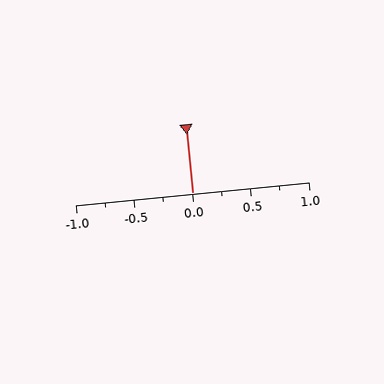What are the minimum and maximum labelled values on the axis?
The axis runs from -1.0 to 1.0.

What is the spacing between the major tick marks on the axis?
The major ticks are spaced 0.5 apart.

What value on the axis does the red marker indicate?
The marker indicates approximately 0.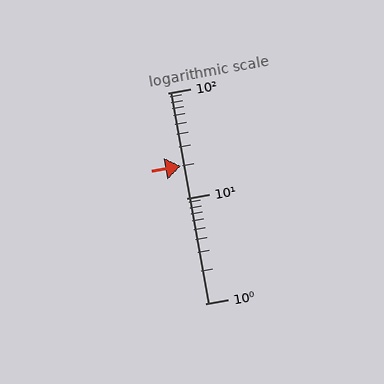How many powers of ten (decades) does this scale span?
The scale spans 2 decades, from 1 to 100.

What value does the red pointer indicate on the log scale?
The pointer indicates approximately 20.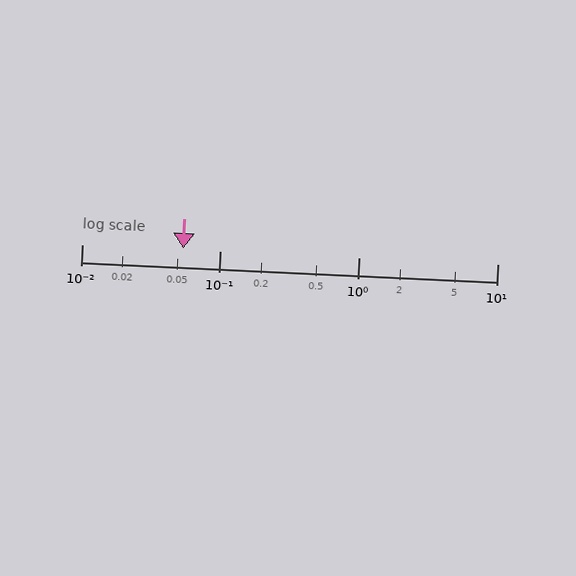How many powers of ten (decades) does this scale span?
The scale spans 3 decades, from 0.01 to 10.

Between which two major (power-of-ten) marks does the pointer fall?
The pointer is between 0.01 and 0.1.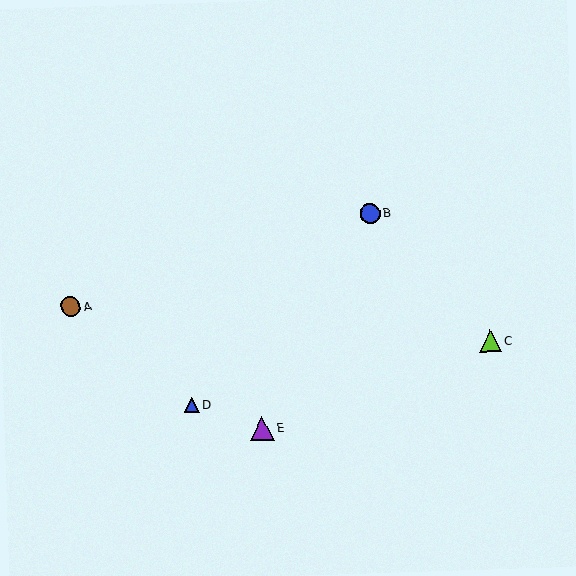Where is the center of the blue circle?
The center of the blue circle is at (370, 213).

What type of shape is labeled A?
Shape A is a brown circle.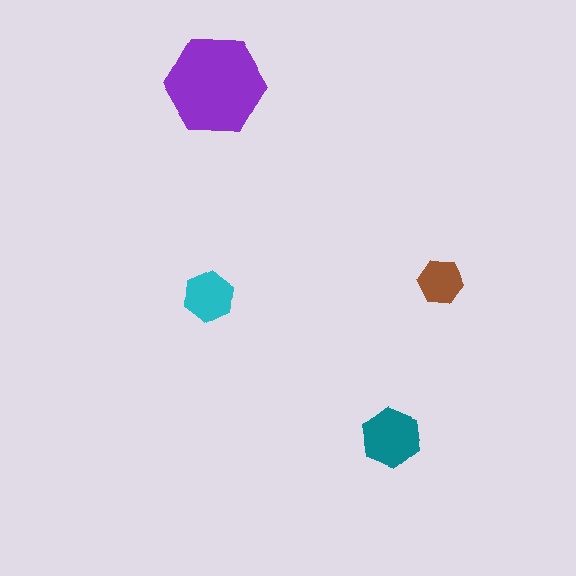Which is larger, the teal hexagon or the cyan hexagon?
The teal one.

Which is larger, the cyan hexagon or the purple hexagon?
The purple one.